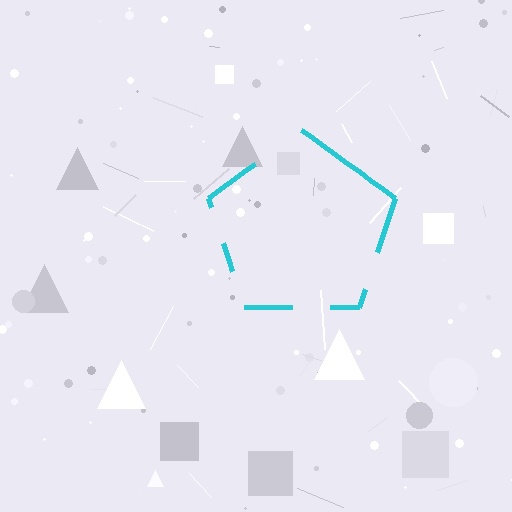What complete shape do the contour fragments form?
The contour fragments form a pentagon.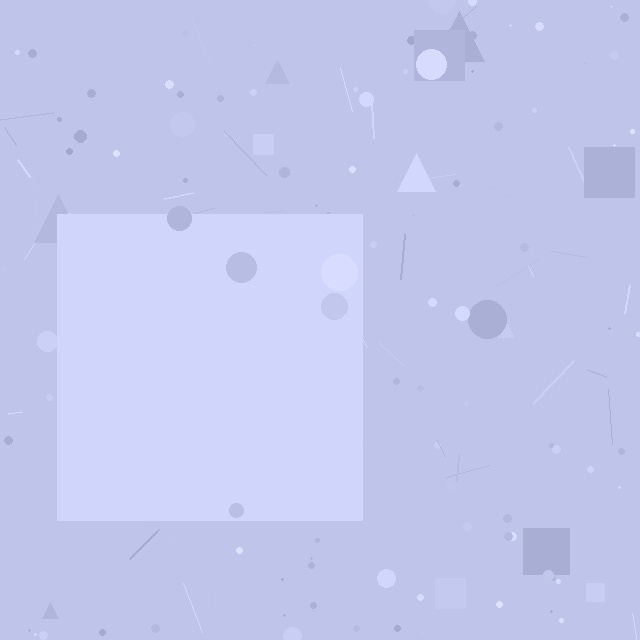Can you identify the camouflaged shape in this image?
The camouflaged shape is a square.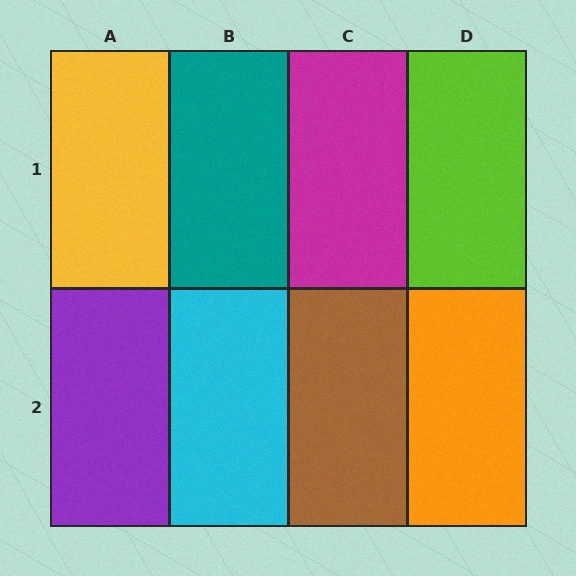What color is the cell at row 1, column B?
Teal.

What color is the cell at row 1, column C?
Magenta.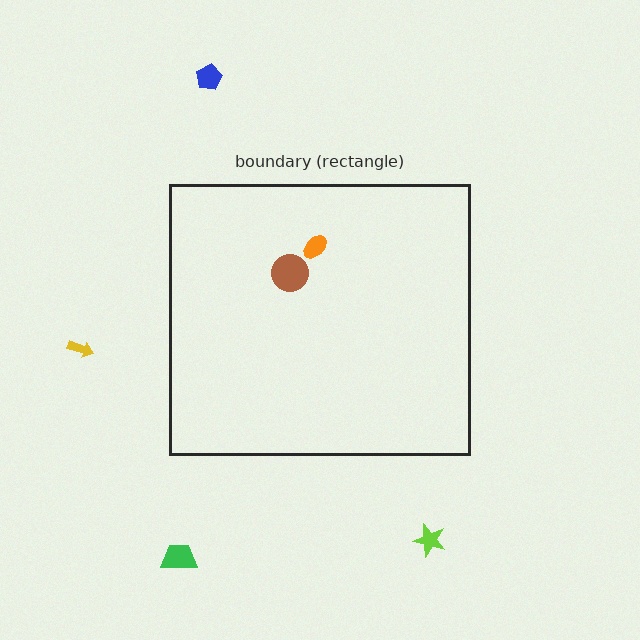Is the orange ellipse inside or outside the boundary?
Inside.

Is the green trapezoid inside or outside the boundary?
Outside.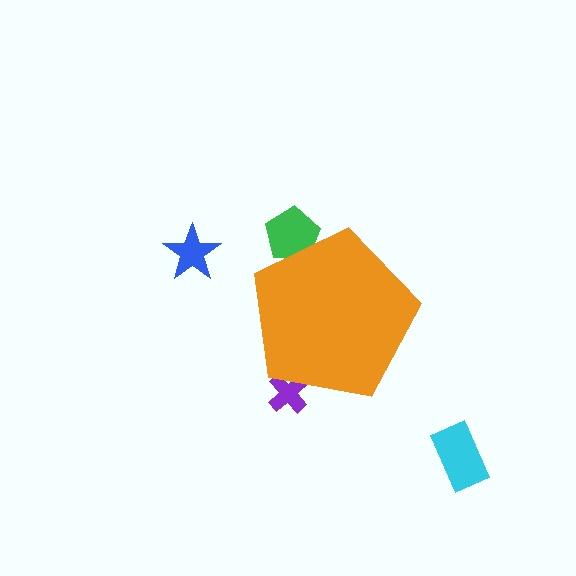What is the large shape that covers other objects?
An orange pentagon.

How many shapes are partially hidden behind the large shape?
2 shapes are partially hidden.